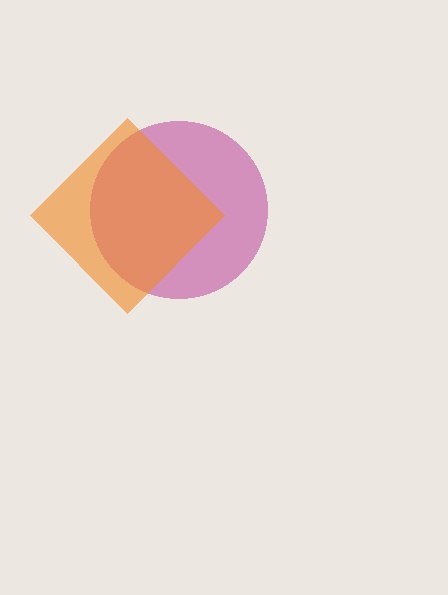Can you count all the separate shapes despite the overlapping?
Yes, there are 2 separate shapes.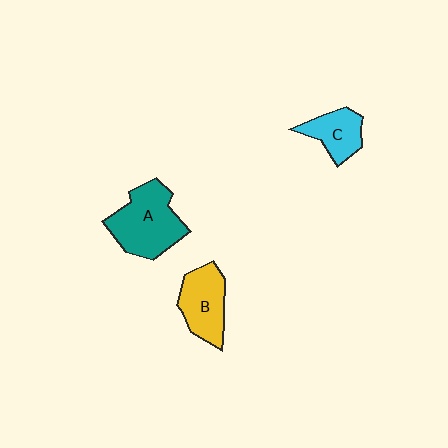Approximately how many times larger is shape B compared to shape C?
Approximately 1.4 times.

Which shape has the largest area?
Shape A (teal).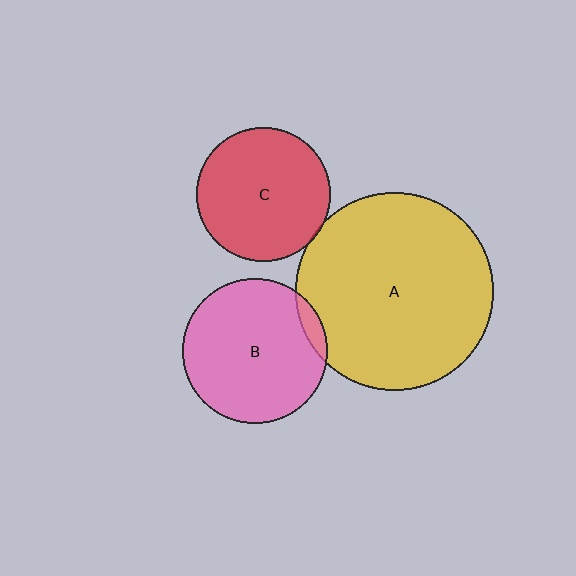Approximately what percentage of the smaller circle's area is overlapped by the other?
Approximately 5%.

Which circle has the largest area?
Circle A (yellow).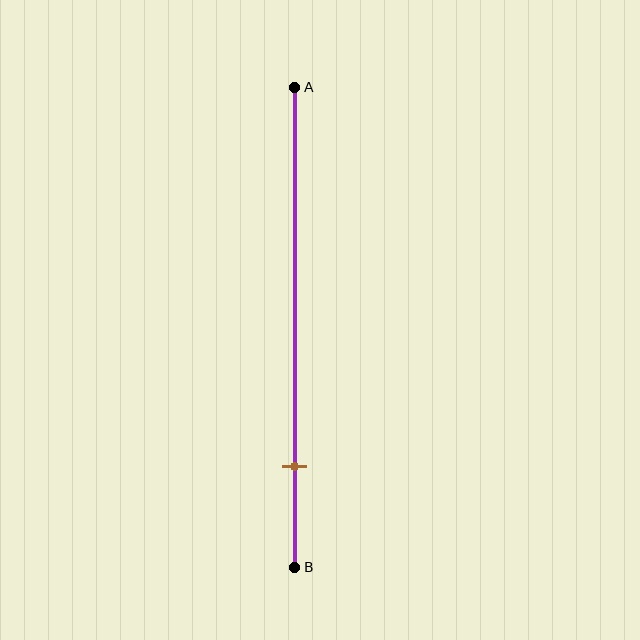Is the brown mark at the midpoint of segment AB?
No, the mark is at about 80% from A, not at the 50% midpoint.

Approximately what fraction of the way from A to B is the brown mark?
The brown mark is approximately 80% of the way from A to B.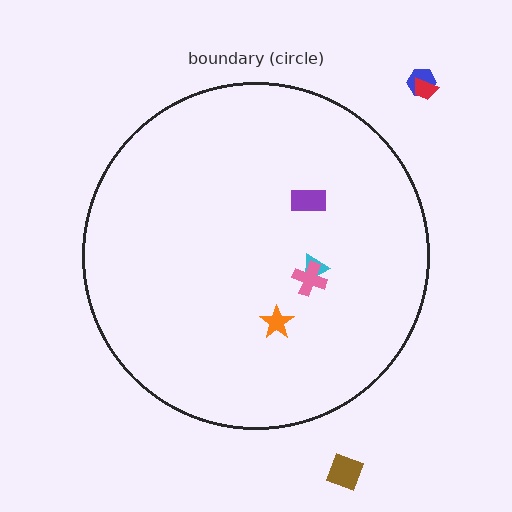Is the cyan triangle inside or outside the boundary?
Inside.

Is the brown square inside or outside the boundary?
Outside.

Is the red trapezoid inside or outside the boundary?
Outside.